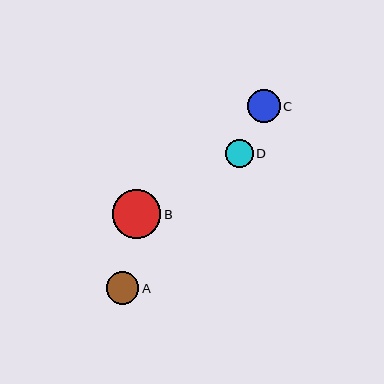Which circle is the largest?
Circle B is the largest with a size of approximately 48 pixels.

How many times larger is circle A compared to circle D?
Circle A is approximately 1.2 times the size of circle D.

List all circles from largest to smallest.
From largest to smallest: B, A, C, D.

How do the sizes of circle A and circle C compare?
Circle A and circle C are approximately the same size.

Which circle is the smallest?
Circle D is the smallest with a size of approximately 28 pixels.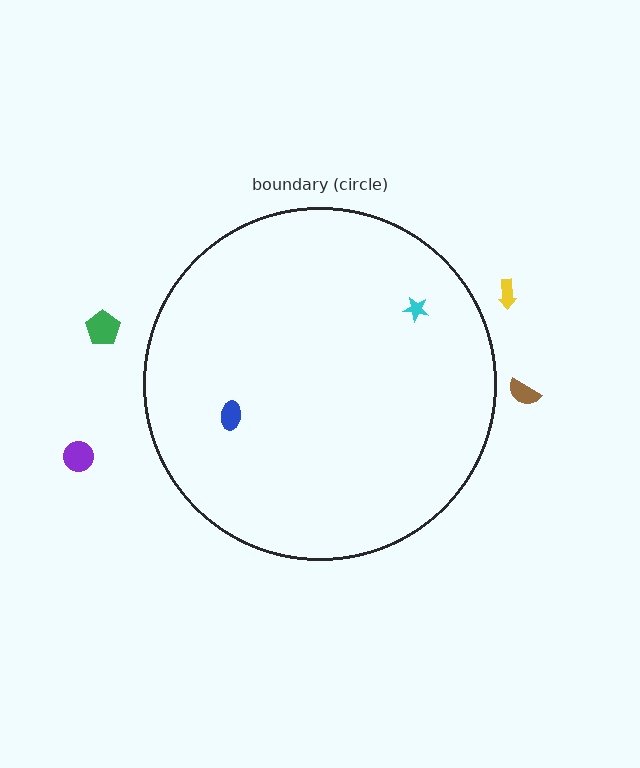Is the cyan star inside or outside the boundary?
Inside.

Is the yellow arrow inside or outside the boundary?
Outside.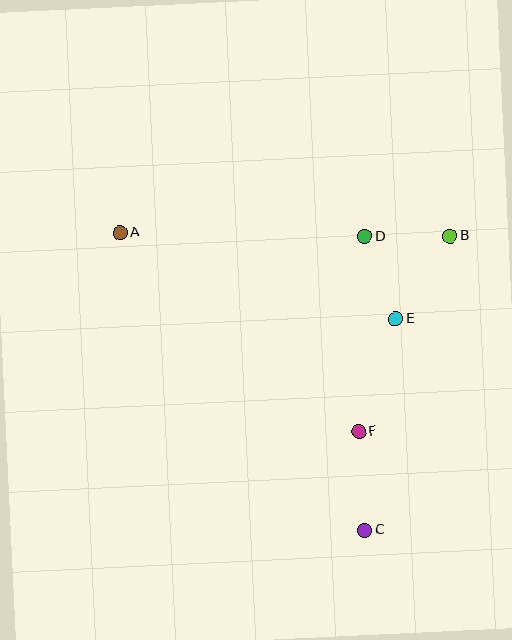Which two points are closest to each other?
Points B and D are closest to each other.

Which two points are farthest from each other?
Points A and C are farthest from each other.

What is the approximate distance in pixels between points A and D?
The distance between A and D is approximately 245 pixels.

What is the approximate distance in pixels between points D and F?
The distance between D and F is approximately 195 pixels.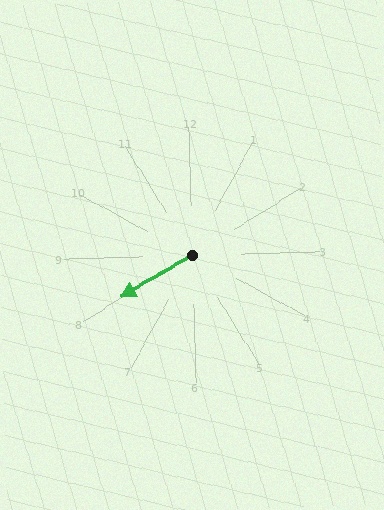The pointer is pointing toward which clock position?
Roughly 8 o'clock.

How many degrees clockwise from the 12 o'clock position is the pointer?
Approximately 242 degrees.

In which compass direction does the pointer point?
Southwest.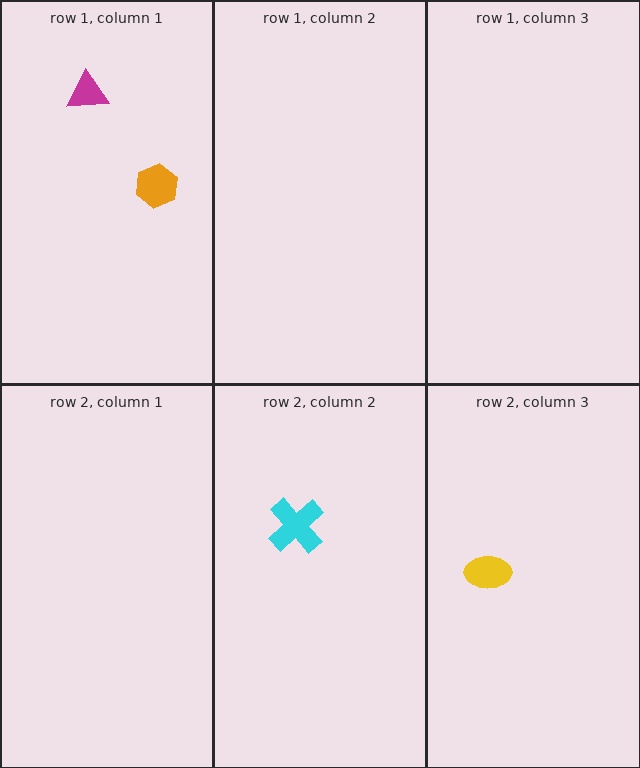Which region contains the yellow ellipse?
The row 2, column 3 region.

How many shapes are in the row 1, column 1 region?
2.